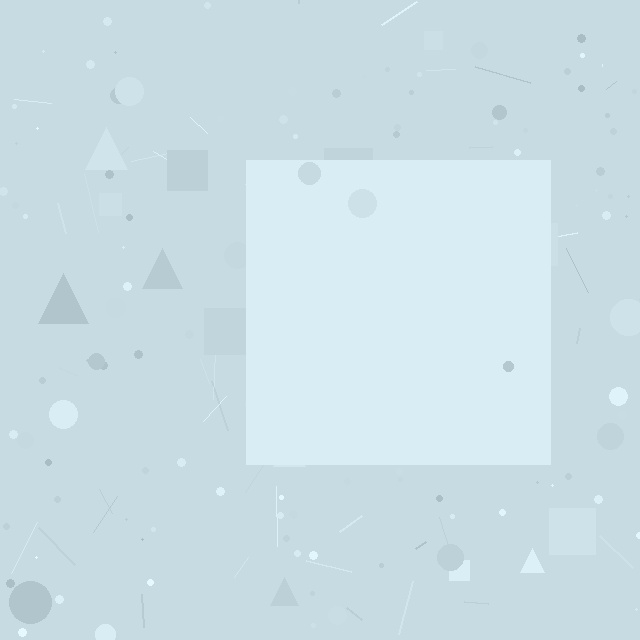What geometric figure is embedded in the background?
A square is embedded in the background.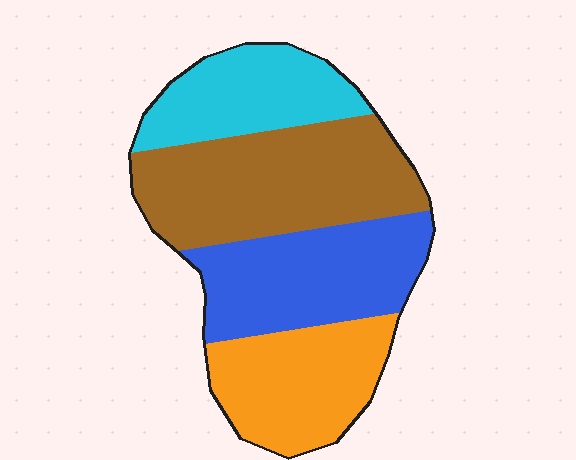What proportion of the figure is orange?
Orange covers roughly 20% of the figure.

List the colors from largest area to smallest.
From largest to smallest: brown, blue, orange, cyan.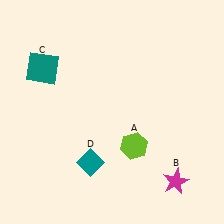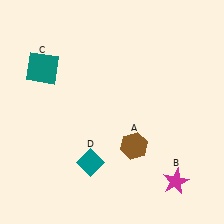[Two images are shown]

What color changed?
The hexagon (A) changed from lime in Image 1 to brown in Image 2.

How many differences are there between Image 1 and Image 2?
There is 1 difference between the two images.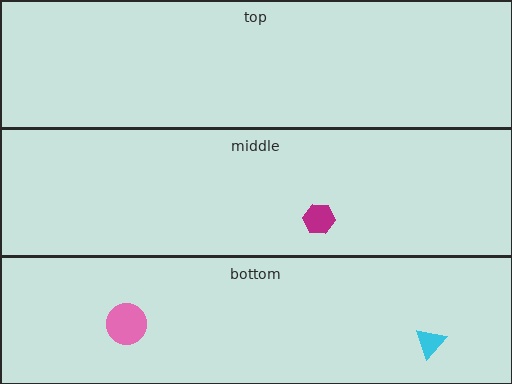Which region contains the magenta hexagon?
The middle region.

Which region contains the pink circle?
The bottom region.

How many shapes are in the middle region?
1.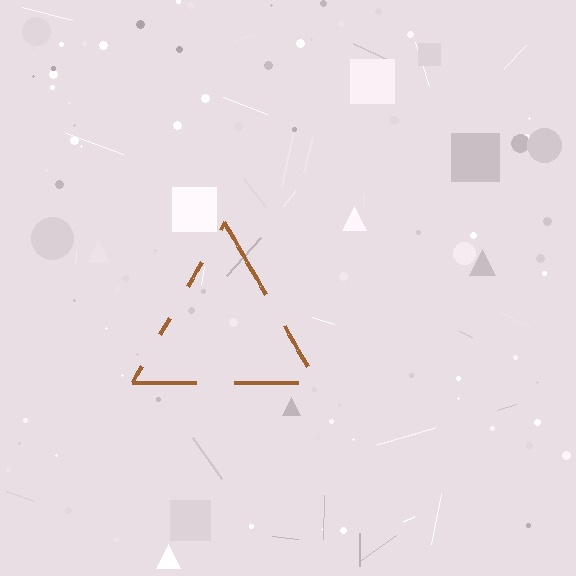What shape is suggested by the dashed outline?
The dashed outline suggests a triangle.